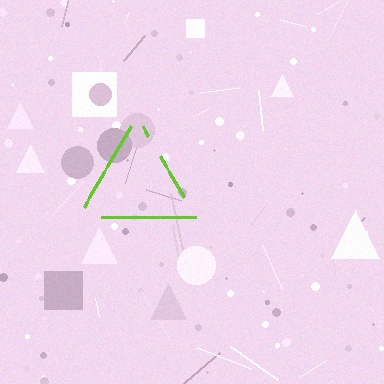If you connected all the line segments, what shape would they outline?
They would outline a triangle.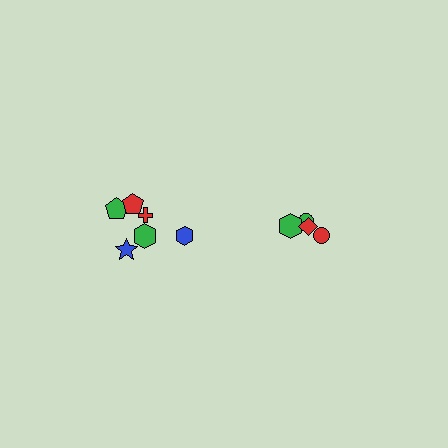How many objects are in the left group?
There are 6 objects.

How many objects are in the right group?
There are 4 objects.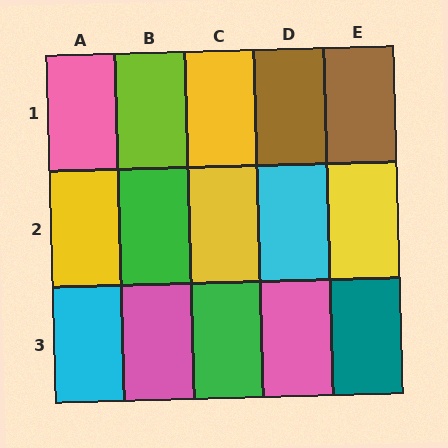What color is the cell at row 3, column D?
Pink.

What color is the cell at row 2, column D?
Cyan.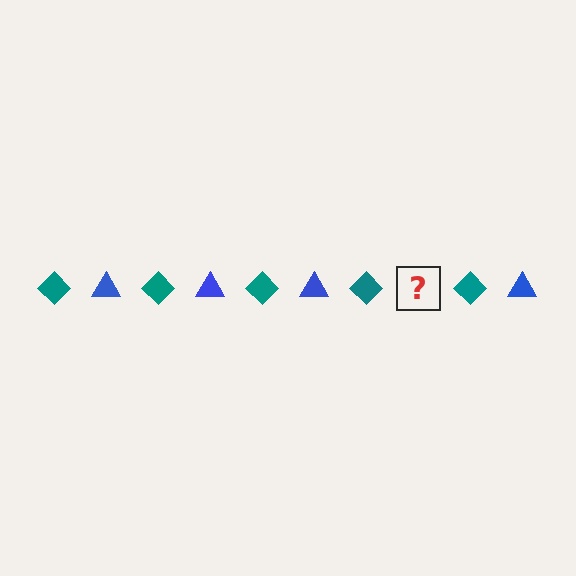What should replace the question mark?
The question mark should be replaced with a blue triangle.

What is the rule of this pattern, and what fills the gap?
The rule is that the pattern alternates between teal diamond and blue triangle. The gap should be filled with a blue triangle.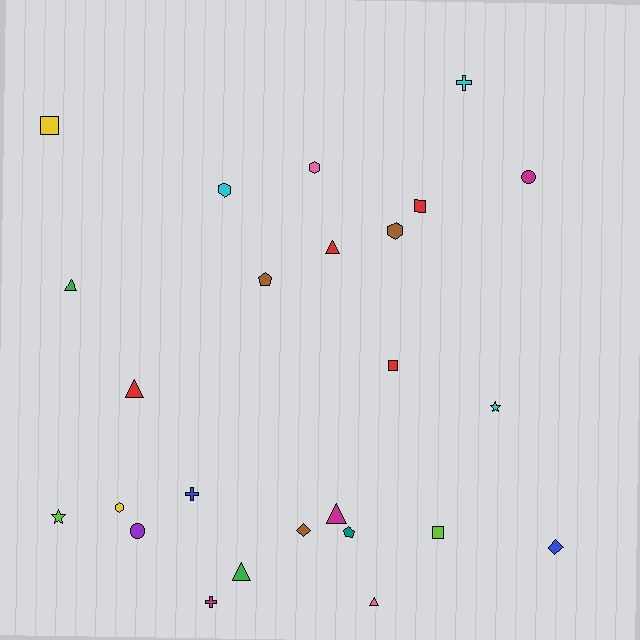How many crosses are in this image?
There are 3 crosses.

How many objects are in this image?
There are 25 objects.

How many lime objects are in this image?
There are 2 lime objects.